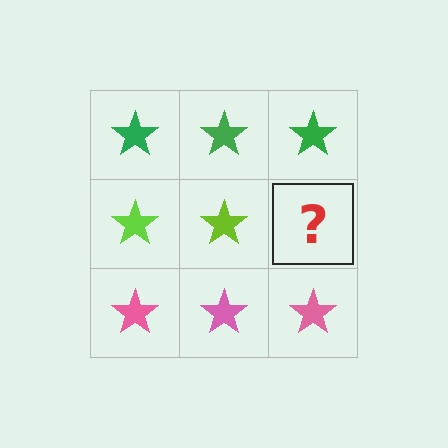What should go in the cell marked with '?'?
The missing cell should contain a lime star.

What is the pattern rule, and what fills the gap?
The rule is that each row has a consistent color. The gap should be filled with a lime star.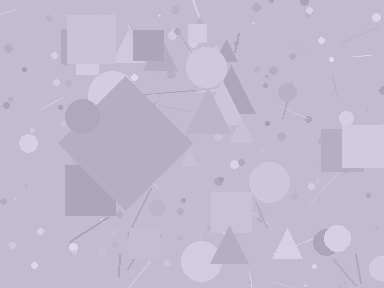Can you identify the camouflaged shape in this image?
The camouflaged shape is a diamond.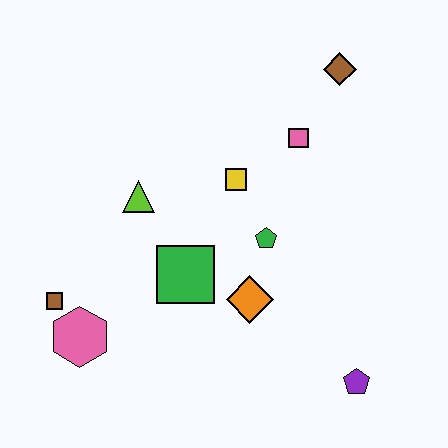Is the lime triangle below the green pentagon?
No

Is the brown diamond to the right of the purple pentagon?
No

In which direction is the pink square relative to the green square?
The pink square is above the green square.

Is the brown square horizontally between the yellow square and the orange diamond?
No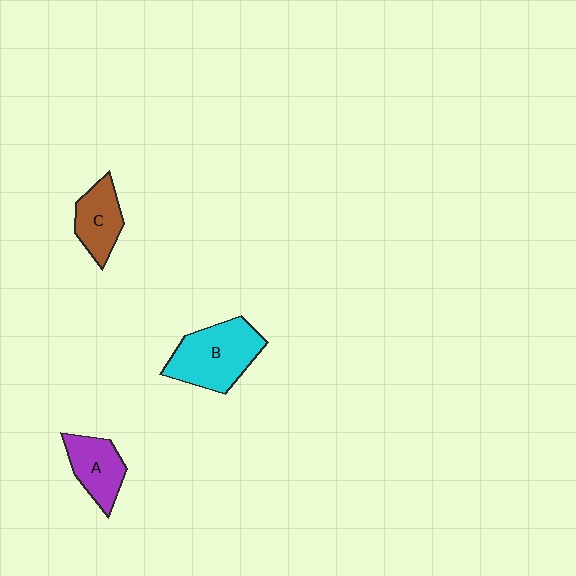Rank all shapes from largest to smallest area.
From largest to smallest: B (cyan), A (purple), C (brown).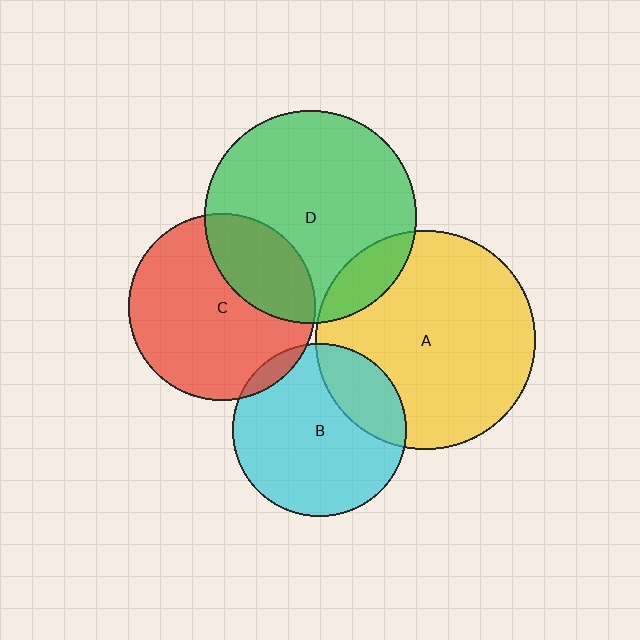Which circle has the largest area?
Circle A (yellow).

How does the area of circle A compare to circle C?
Approximately 1.4 times.